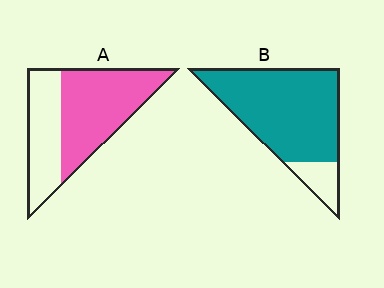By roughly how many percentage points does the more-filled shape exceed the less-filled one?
By roughly 25 percentage points (B over A).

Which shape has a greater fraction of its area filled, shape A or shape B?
Shape B.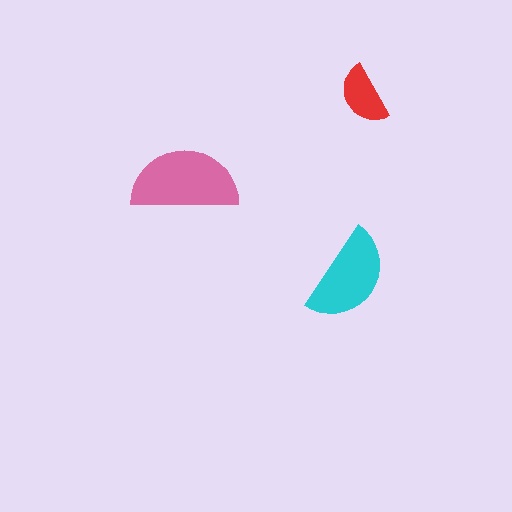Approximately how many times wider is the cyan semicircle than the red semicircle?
About 1.5 times wider.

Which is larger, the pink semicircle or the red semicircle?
The pink one.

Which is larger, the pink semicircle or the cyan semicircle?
The pink one.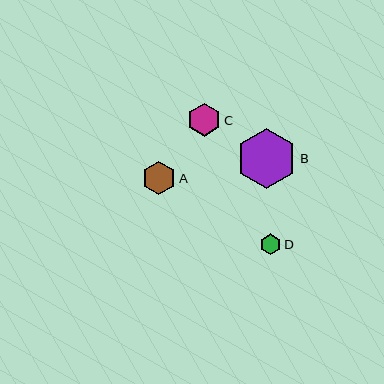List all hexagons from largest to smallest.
From largest to smallest: B, A, C, D.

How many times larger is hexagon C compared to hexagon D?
Hexagon C is approximately 1.6 times the size of hexagon D.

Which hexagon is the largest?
Hexagon B is the largest with a size of approximately 60 pixels.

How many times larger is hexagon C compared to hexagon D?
Hexagon C is approximately 1.6 times the size of hexagon D.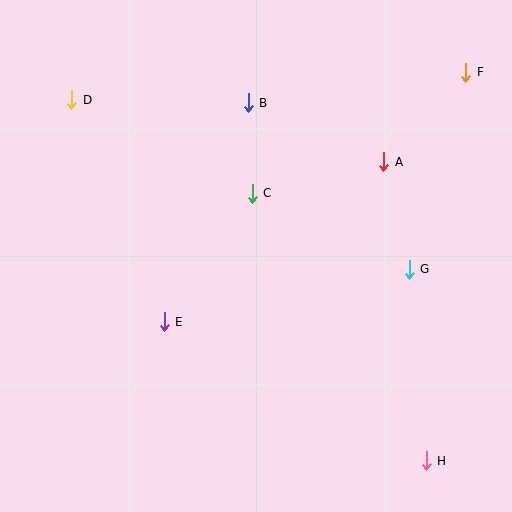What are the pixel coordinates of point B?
Point B is at (248, 103).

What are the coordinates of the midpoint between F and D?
The midpoint between F and D is at (269, 86).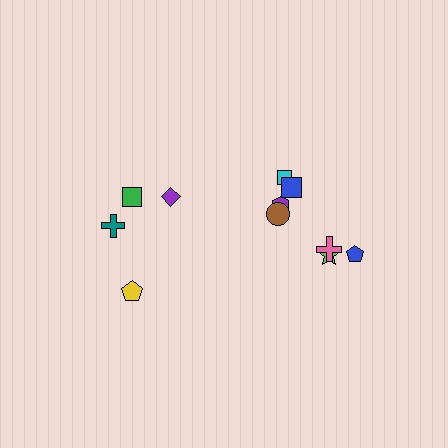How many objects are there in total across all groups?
There are 11 objects.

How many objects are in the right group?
There are 7 objects.